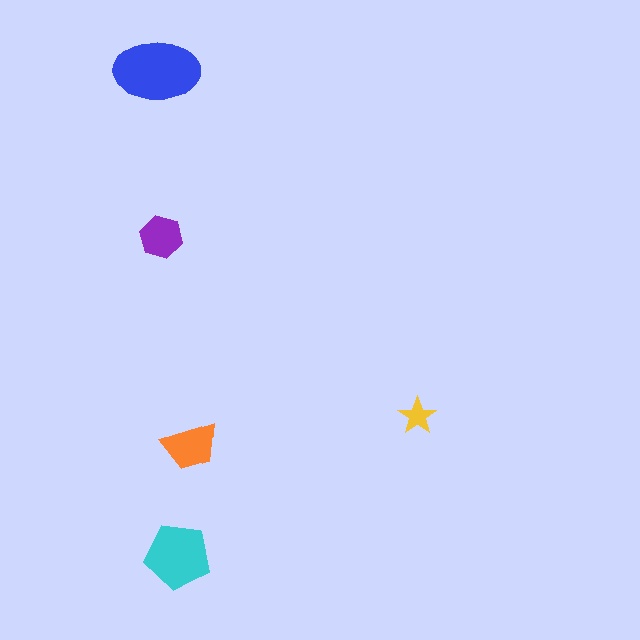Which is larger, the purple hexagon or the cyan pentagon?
The cyan pentagon.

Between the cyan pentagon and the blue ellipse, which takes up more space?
The blue ellipse.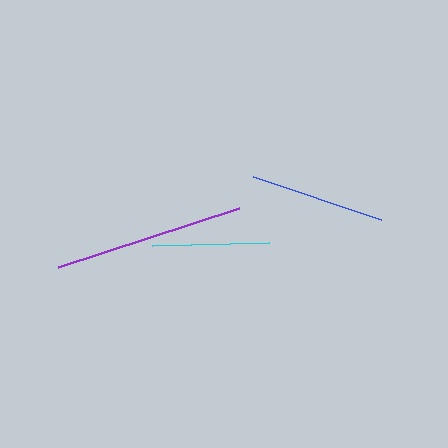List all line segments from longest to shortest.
From longest to shortest: purple, blue, cyan.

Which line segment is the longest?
The purple line is the longest at approximately 190 pixels.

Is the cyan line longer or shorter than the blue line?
The blue line is longer than the cyan line.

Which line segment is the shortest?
The cyan line is the shortest at approximately 117 pixels.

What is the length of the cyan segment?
The cyan segment is approximately 117 pixels long.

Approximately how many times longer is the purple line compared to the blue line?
The purple line is approximately 1.4 times the length of the blue line.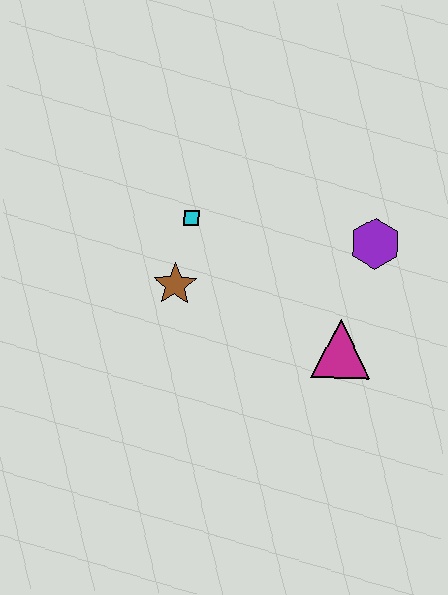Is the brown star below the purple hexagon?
Yes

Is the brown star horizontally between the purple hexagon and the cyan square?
No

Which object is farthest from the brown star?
The purple hexagon is farthest from the brown star.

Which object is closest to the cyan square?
The brown star is closest to the cyan square.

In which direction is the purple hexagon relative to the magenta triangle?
The purple hexagon is above the magenta triangle.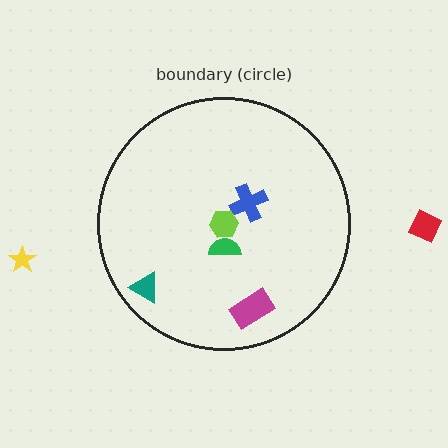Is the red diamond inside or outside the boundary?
Outside.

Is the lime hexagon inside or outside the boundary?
Inside.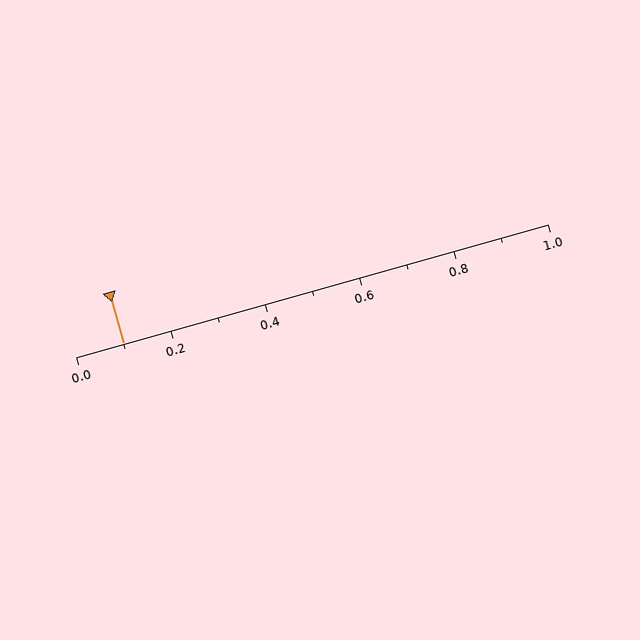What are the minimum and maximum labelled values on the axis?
The axis runs from 0.0 to 1.0.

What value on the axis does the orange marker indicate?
The marker indicates approximately 0.1.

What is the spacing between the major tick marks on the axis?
The major ticks are spaced 0.2 apart.